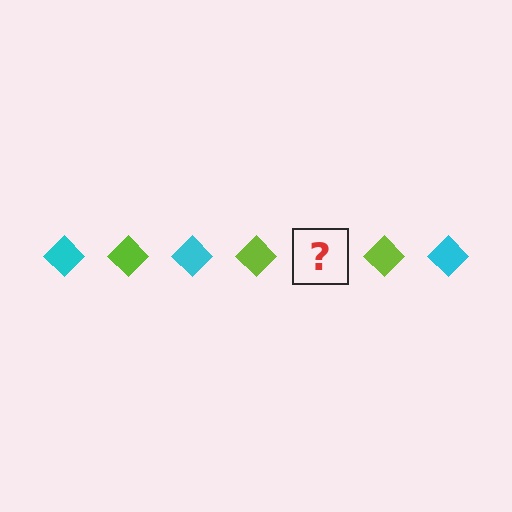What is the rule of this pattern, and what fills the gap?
The rule is that the pattern cycles through cyan, lime diamonds. The gap should be filled with a cyan diamond.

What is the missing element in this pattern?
The missing element is a cyan diamond.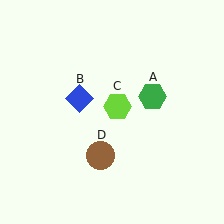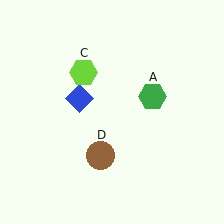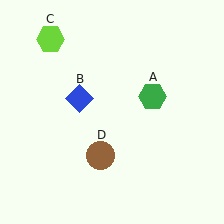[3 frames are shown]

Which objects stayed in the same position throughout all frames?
Green hexagon (object A) and blue diamond (object B) and brown circle (object D) remained stationary.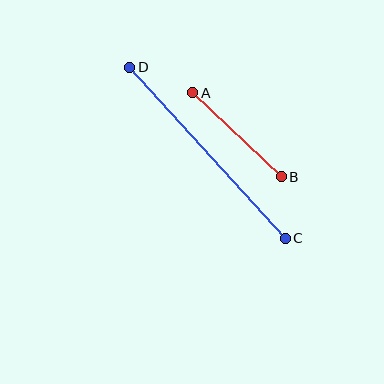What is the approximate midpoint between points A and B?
The midpoint is at approximately (237, 135) pixels.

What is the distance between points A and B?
The distance is approximately 122 pixels.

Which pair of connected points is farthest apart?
Points C and D are farthest apart.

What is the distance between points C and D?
The distance is approximately 231 pixels.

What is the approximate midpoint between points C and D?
The midpoint is at approximately (208, 153) pixels.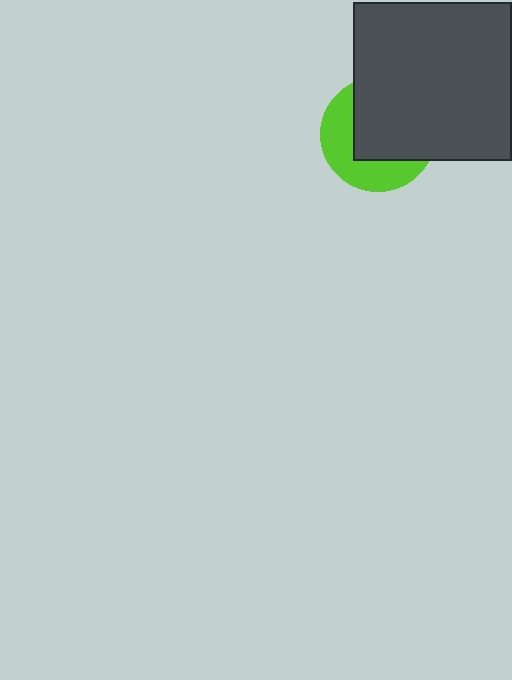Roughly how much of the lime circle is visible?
A small part of it is visible (roughly 41%).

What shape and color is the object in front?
The object in front is a dark gray square.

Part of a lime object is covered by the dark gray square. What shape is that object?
It is a circle.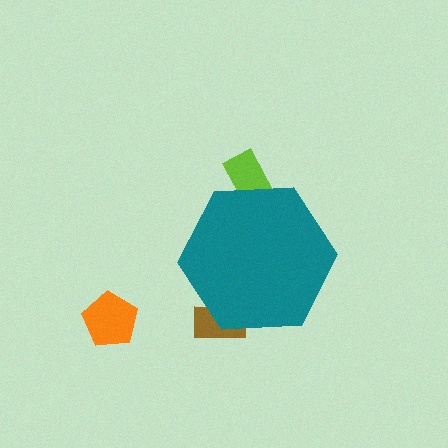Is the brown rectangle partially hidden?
Yes, the brown rectangle is partially hidden behind the teal hexagon.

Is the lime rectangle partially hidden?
Yes, the lime rectangle is partially hidden behind the teal hexagon.